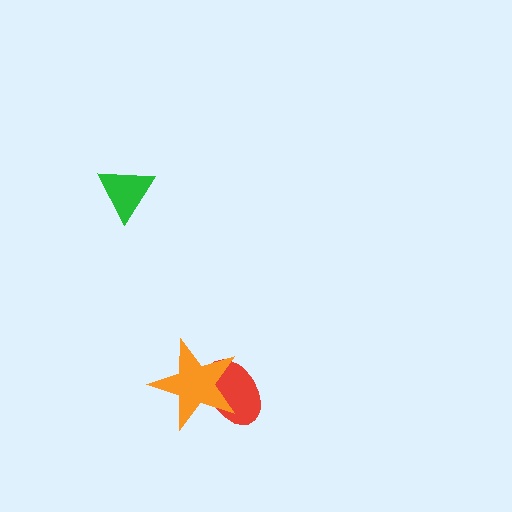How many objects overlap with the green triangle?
0 objects overlap with the green triangle.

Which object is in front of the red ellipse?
The orange star is in front of the red ellipse.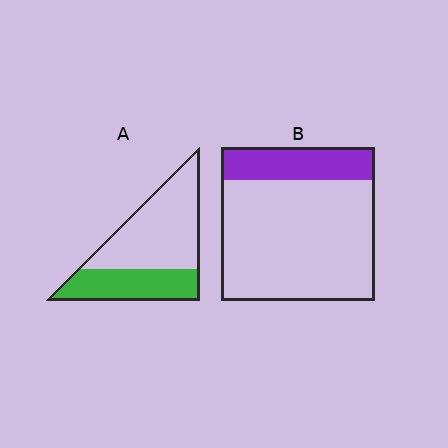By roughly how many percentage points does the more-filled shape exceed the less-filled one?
By roughly 15 percentage points (A over B).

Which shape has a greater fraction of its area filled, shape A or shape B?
Shape A.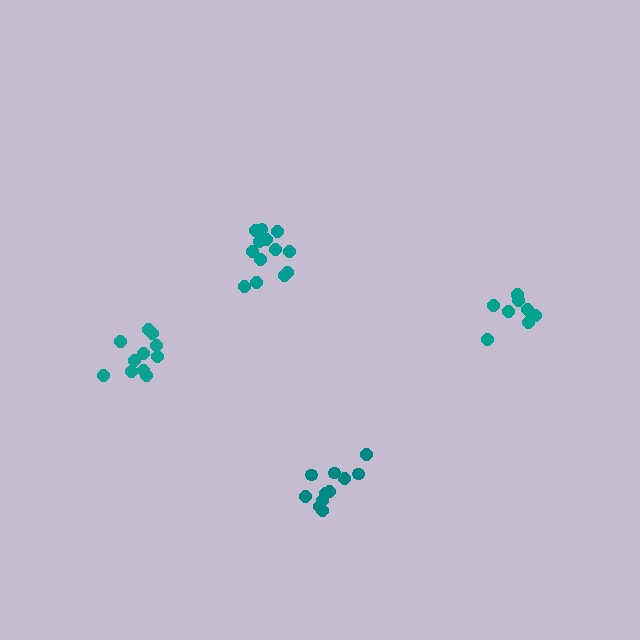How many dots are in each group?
Group 1: 11 dots, Group 2: 13 dots, Group 3: 11 dots, Group 4: 8 dots (43 total).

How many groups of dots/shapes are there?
There are 4 groups.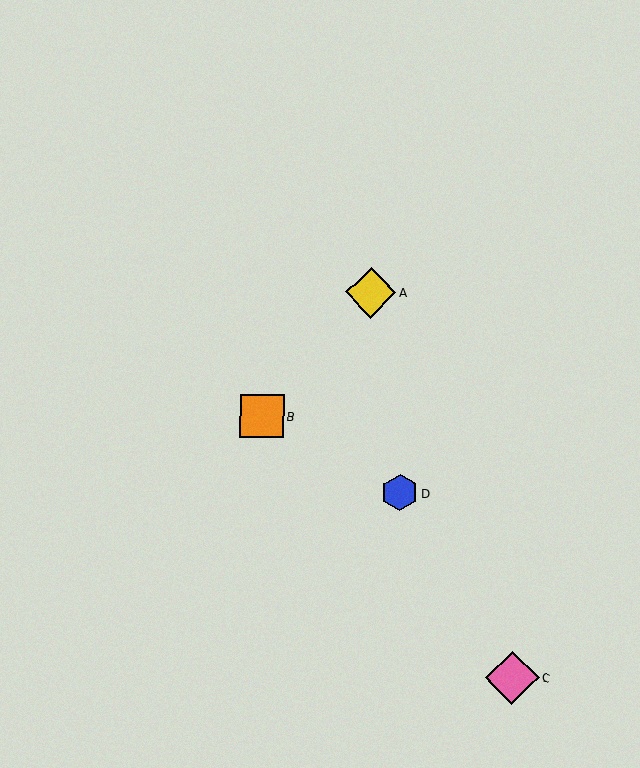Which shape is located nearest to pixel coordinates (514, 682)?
The pink diamond (labeled C) at (512, 678) is nearest to that location.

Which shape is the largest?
The pink diamond (labeled C) is the largest.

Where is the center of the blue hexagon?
The center of the blue hexagon is at (400, 493).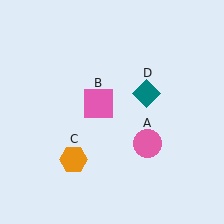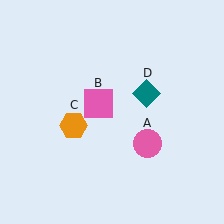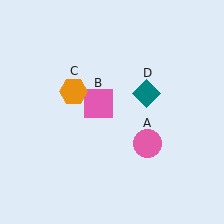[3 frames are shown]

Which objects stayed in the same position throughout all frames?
Pink circle (object A) and pink square (object B) and teal diamond (object D) remained stationary.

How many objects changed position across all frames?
1 object changed position: orange hexagon (object C).